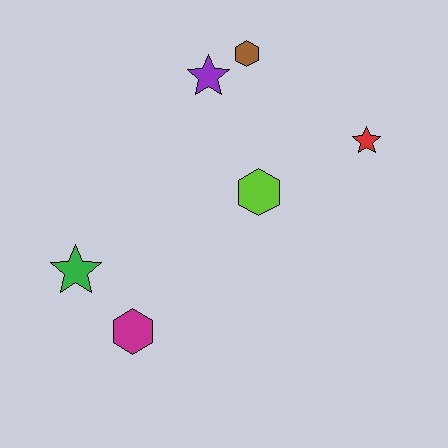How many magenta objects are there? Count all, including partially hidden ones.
There is 1 magenta object.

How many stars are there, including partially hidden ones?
There are 3 stars.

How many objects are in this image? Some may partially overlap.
There are 6 objects.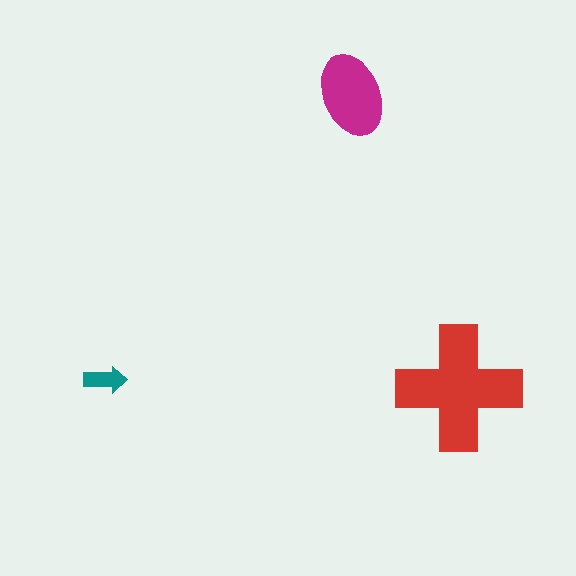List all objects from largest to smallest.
The red cross, the magenta ellipse, the teal arrow.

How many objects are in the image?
There are 3 objects in the image.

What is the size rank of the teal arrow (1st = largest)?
3rd.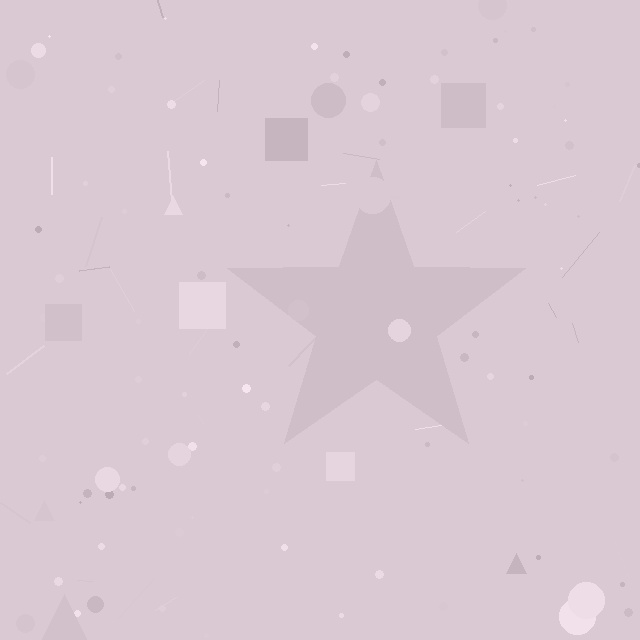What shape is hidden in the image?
A star is hidden in the image.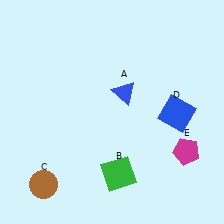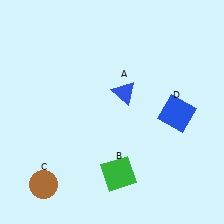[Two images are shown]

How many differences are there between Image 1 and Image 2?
There is 1 difference between the two images.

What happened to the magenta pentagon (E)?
The magenta pentagon (E) was removed in Image 2. It was in the bottom-right area of Image 1.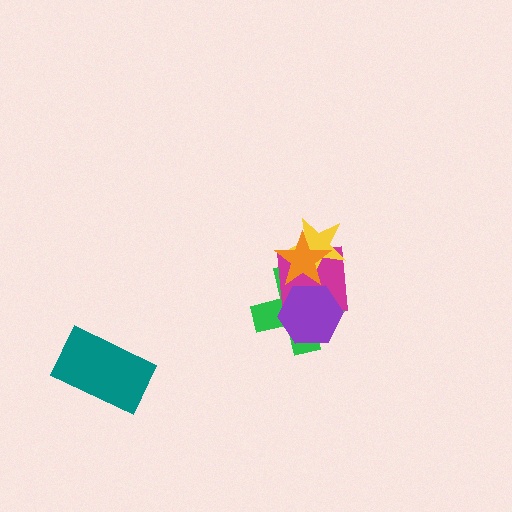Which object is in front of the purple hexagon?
The orange star is in front of the purple hexagon.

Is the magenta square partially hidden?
Yes, it is partially covered by another shape.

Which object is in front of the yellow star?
The orange star is in front of the yellow star.